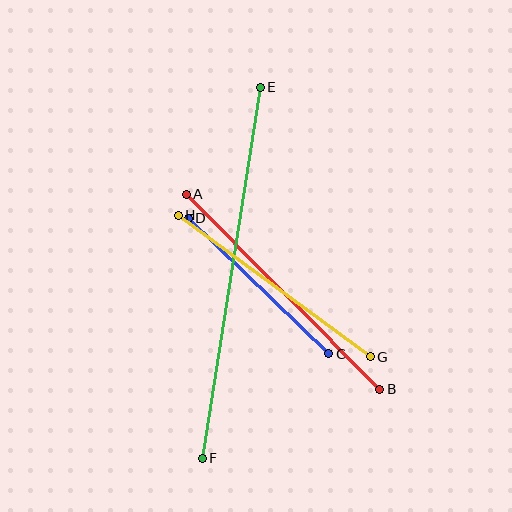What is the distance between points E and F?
The distance is approximately 375 pixels.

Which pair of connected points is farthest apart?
Points E and F are farthest apart.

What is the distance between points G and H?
The distance is approximately 238 pixels.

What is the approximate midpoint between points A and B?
The midpoint is at approximately (283, 292) pixels.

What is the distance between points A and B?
The distance is approximately 274 pixels.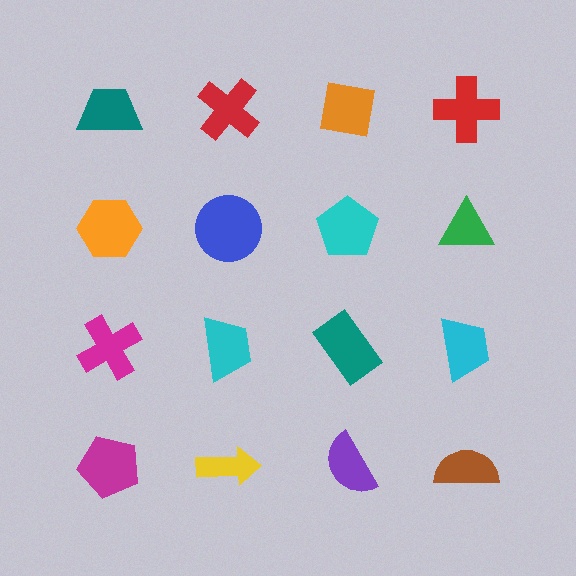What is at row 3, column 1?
A magenta cross.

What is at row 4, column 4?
A brown semicircle.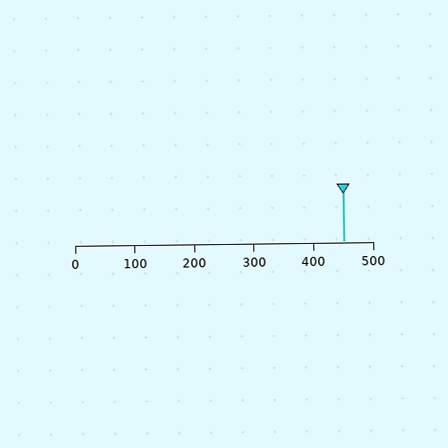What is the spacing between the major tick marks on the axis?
The major ticks are spaced 100 apart.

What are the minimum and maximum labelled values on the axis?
The axis runs from 0 to 500.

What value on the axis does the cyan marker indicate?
The marker indicates approximately 450.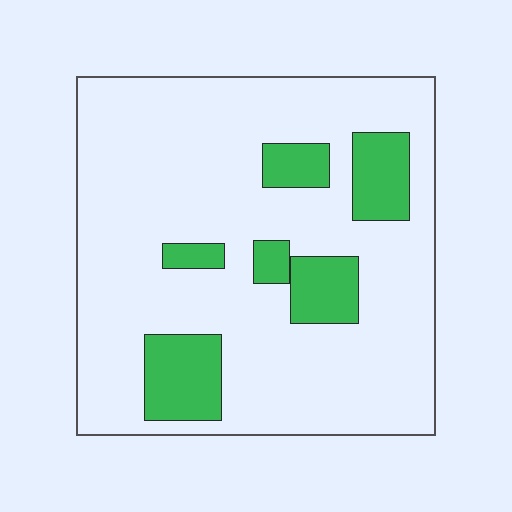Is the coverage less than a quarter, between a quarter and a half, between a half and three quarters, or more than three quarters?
Less than a quarter.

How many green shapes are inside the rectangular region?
6.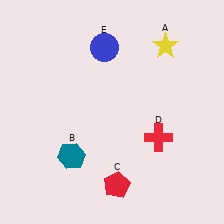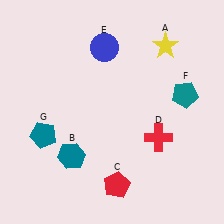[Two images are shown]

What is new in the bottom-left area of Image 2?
A teal pentagon (G) was added in the bottom-left area of Image 2.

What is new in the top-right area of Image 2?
A teal pentagon (F) was added in the top-right area of Image 2.